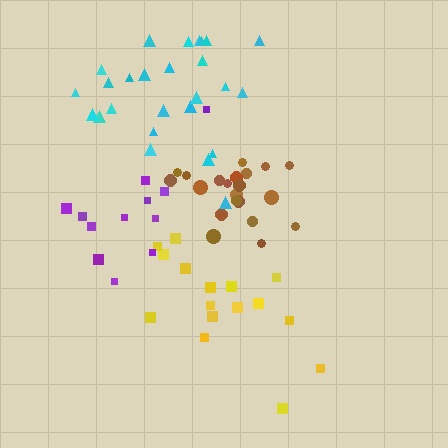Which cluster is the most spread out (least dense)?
Yellow.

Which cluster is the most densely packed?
Brown.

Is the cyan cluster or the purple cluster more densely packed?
Cyan.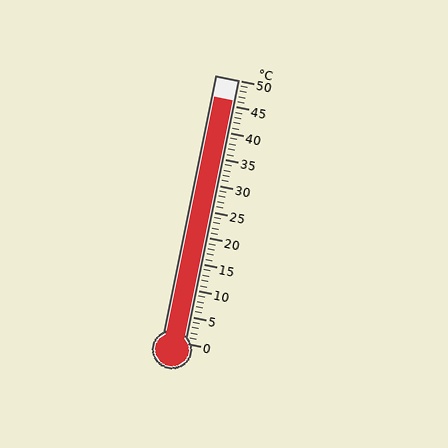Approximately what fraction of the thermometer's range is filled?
The thermometer is filled to approximately 90% of its range.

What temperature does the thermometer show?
The thermometer shows approximately 46°C.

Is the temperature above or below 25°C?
The temperature is above 25°C.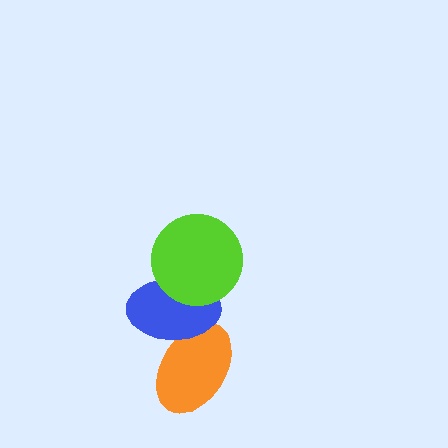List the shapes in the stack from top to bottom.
From top to bottom: the lime circle, the blue ellipse, the orange ellipse.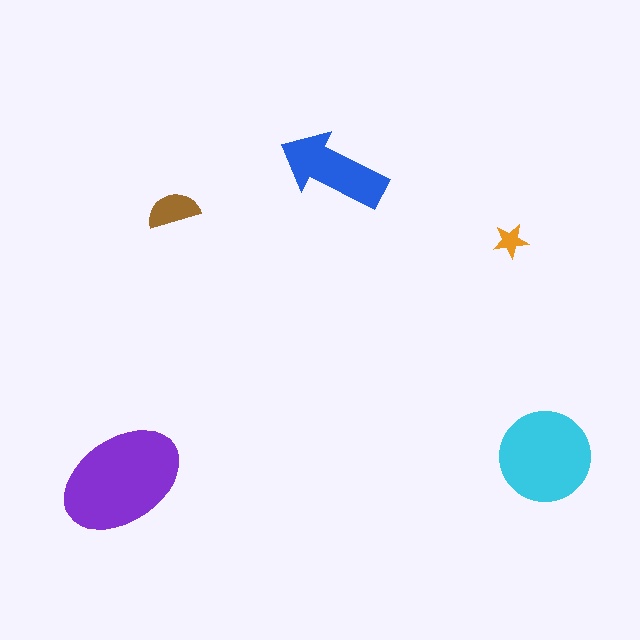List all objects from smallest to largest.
The orange star, the brown semicircle, the blue arrow, the cyan circle, the purple ellipse.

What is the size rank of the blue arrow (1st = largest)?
3rd.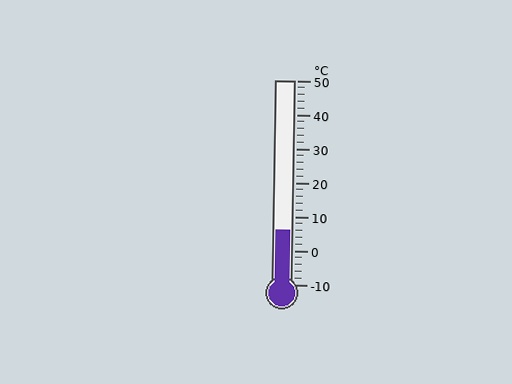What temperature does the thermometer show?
The thermometer shows approximately 6°C.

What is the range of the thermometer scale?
The thermometer scale ranges from -10°C to 50°C.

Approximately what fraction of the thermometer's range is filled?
The thermometer is filled to approximately 25% of its range.